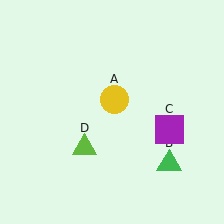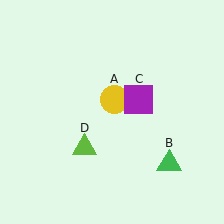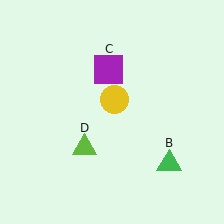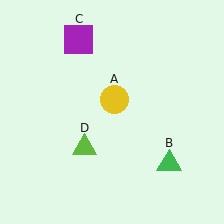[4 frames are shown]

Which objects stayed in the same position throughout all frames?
Yellow circle (object A) and green triangle (object B) and lime triangle (object D) remained stationary.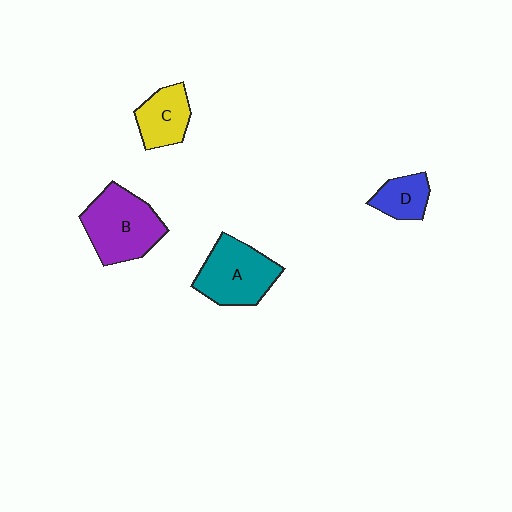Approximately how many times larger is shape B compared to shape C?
Approximately 1.7 times.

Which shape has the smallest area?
Shape D (blue).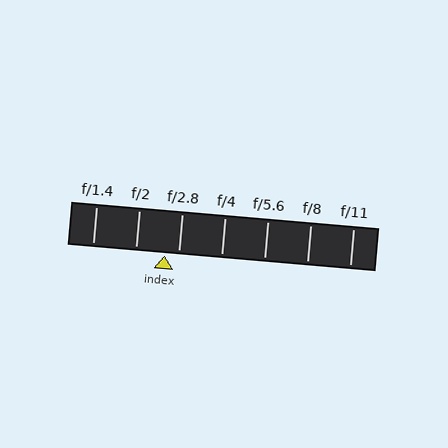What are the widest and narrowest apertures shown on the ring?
The widest aperture shown is f/1.4 and the narrowest is f/11.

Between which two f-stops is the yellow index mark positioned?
The index mark is between f/2 and f/2.8.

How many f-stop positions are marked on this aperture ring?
There are 7 f-stop positions marked.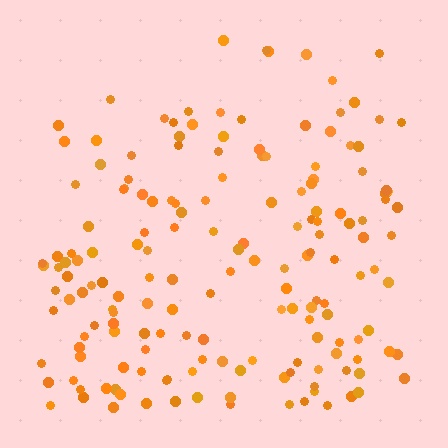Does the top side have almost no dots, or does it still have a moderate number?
Still a moderate number, just noticeably fewer than the bottom.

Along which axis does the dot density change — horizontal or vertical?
Vertical.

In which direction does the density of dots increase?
From top to bottom, with the bottom side densest.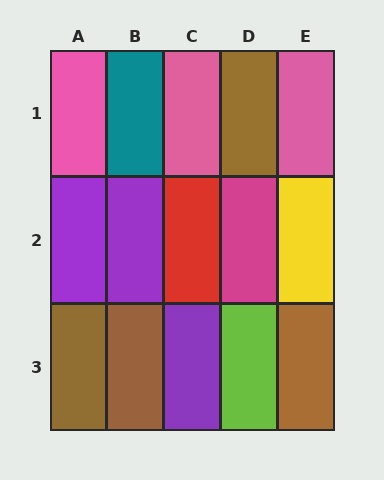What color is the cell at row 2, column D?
Magenta.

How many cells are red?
1 cell is red.